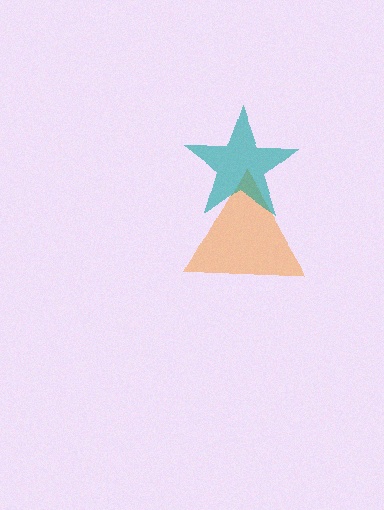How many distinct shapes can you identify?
There are 2 distinct shapes: an orange triangle, a teal star.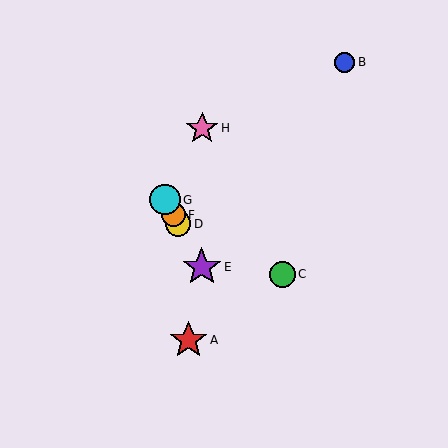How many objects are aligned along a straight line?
4 objects (D, E, F, G) are aligned along a straight line.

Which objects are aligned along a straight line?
Objects D, E, F, G are aligned along a straight line.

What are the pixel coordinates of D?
Object D is at (178, 224).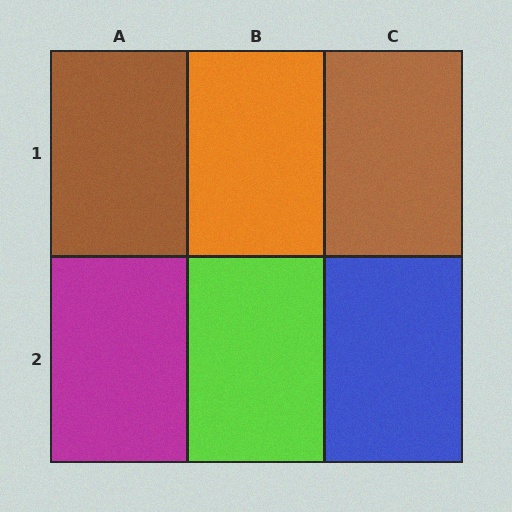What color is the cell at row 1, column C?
Brown.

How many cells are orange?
1 cell is orange.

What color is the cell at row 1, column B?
Orange.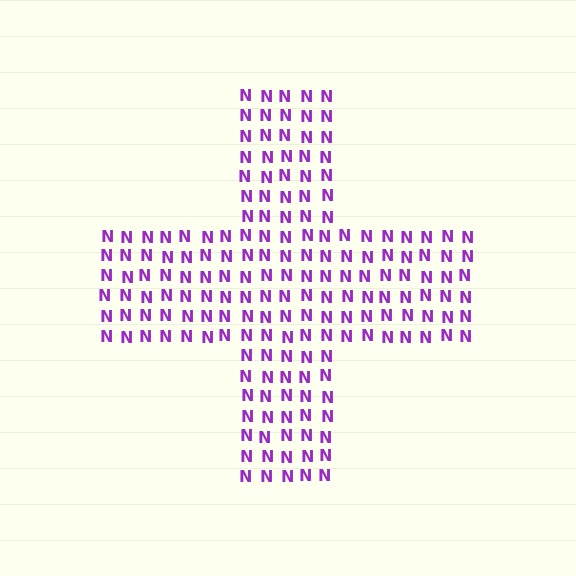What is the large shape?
The large shape is a cross.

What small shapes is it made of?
It is made of small letter N's.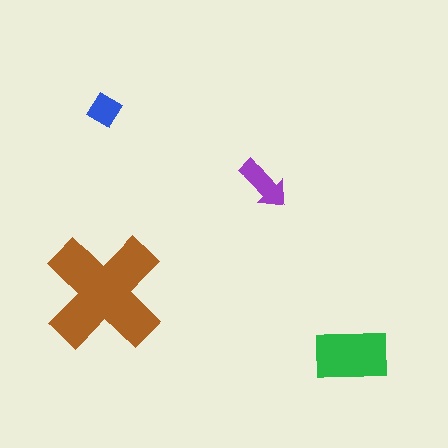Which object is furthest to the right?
The green rectangle is rightmost.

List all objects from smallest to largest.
The blue diamond, the purple arrow, the green rectangle, the brown cross.